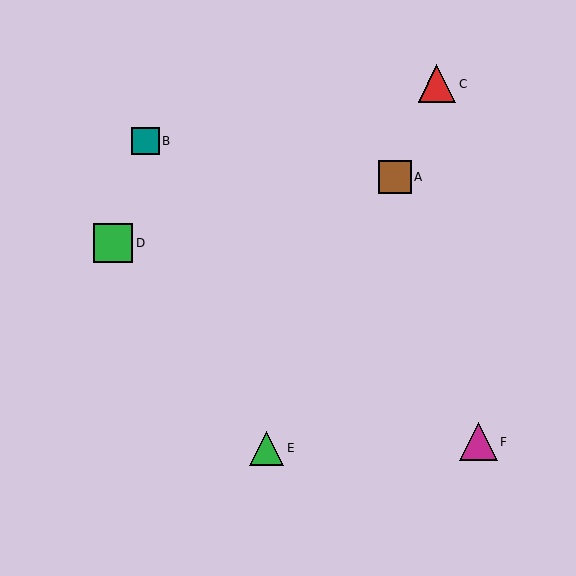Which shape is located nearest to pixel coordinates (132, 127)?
The teal square (labeled B) at (146, 141) is nearest to that location.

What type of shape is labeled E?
Shape E is a green triangle.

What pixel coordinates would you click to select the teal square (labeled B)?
Click at (146, 141) to select the teal square B.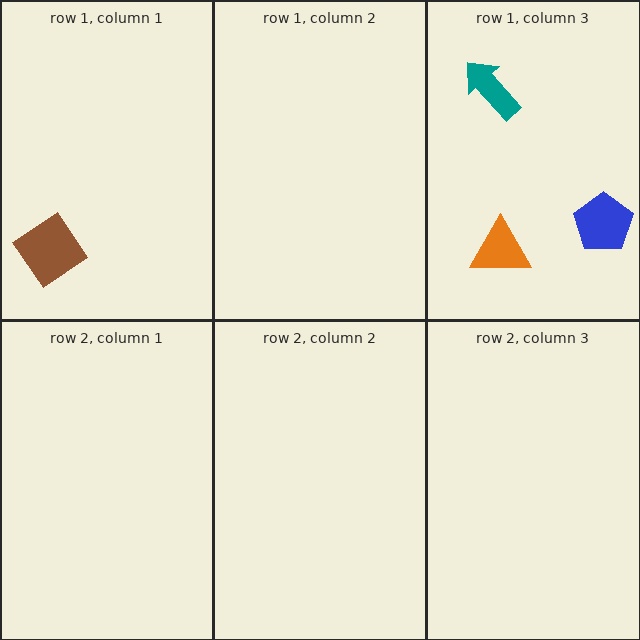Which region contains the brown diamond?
The row 1, column 1 region.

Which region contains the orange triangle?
The row 1, column 3 region.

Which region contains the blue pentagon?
The row 1, column 3 region.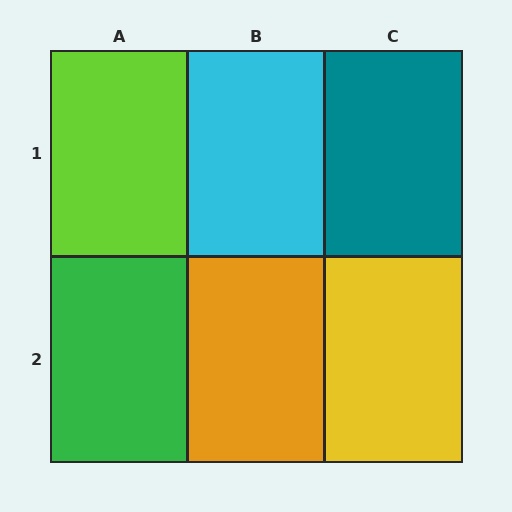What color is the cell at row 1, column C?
Teal.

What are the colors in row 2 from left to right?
Green, orange, yellow.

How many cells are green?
1 cell is green.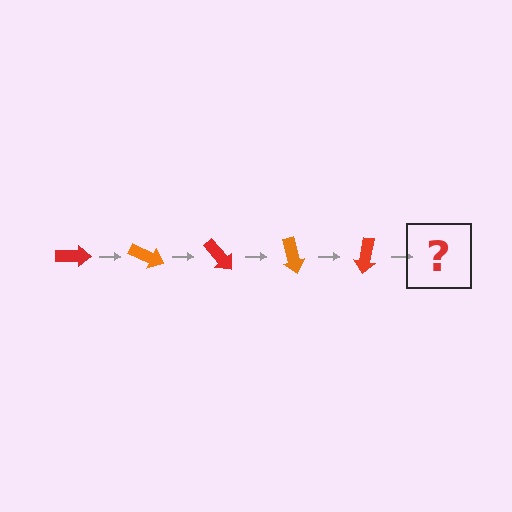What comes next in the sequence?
The next element should be an orange arrow, rotated 125 degrees from the start.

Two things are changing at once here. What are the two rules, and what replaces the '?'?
The two rules are that it rotates 25 degrees each step and the color cycles through red and orange. The '?' should be an orange arrow, rotated 125 degrees from the start.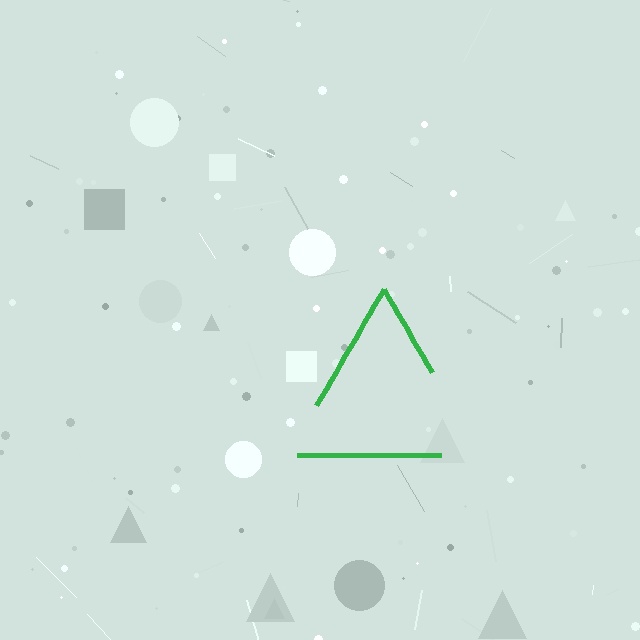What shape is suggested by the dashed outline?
The dashed outline suggests a triangle.